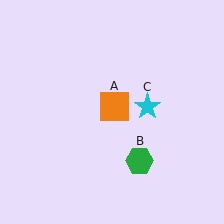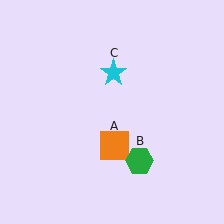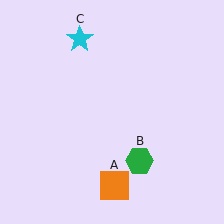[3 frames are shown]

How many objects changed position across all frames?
2 objects changed position: orange square (object A), cyan star (object C).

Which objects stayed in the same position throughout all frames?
Green hexagon (object B) remained stationary.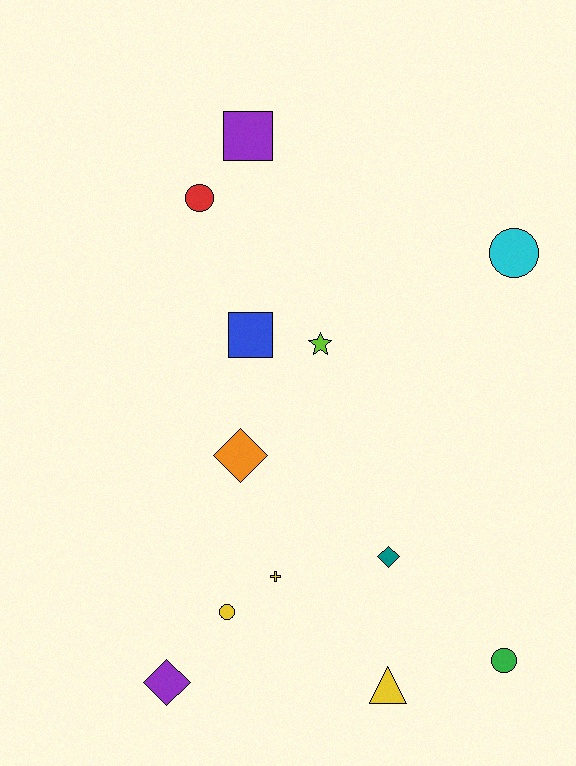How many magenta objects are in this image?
There are no magenta objects.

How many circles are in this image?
There are 4 circles.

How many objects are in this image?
There are 12 objects.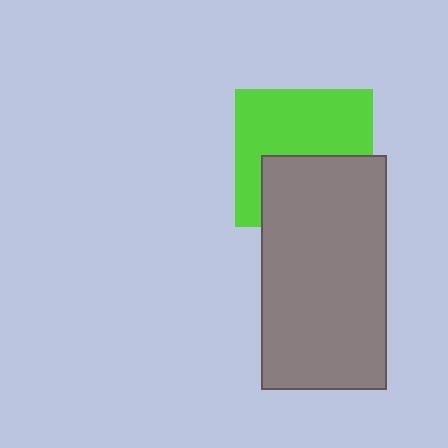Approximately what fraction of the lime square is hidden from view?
Roughly 42% of the lime square is hidden behind the gray rectangle.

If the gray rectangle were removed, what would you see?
You would see the complete lime square.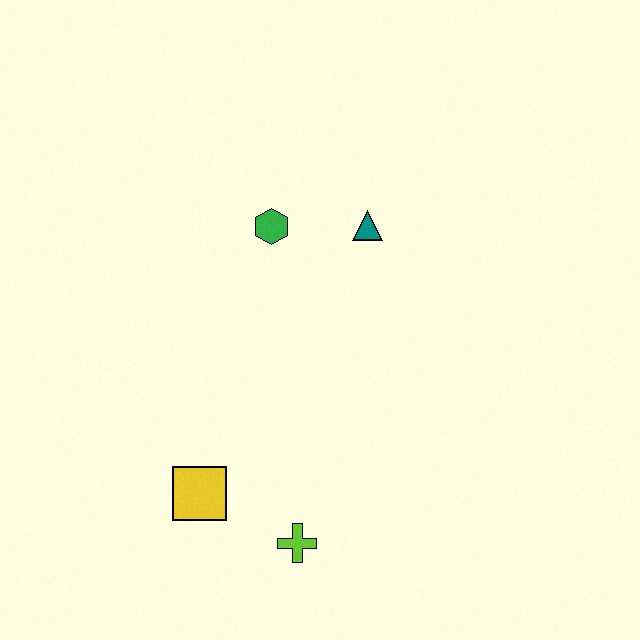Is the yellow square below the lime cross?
No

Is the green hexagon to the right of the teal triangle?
No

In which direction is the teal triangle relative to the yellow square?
The teal triangle is above the yellow square.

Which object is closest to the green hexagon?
The teal triangle is closest to the green hexagon.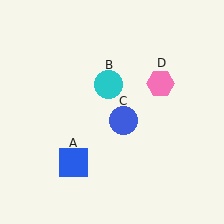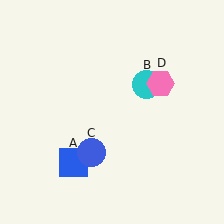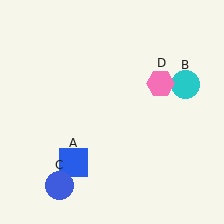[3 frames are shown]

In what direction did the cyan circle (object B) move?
The cyan circle (object B) moved right.